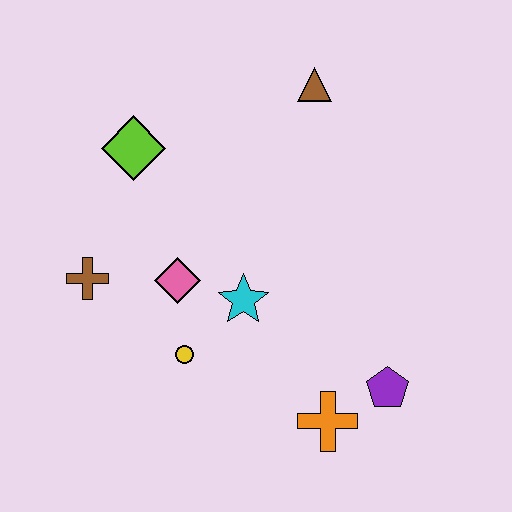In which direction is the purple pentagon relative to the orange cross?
The purple pentagon is to the right of the orange cross.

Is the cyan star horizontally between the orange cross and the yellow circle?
Yes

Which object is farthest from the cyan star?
The brown triangle is farthest from the cyan star.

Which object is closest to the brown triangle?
The lime diamond is closest to the brown triangle.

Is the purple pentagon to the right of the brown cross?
Yes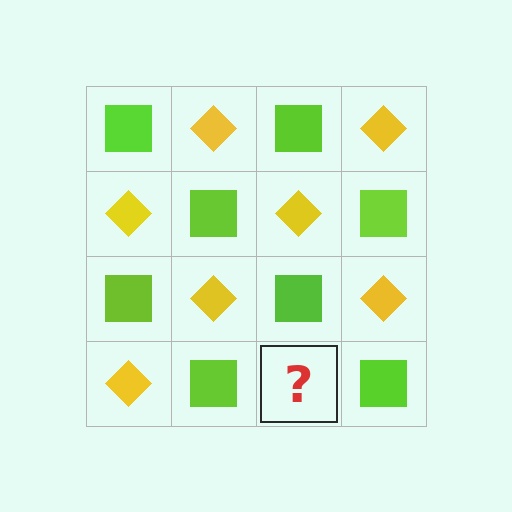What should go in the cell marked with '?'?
The missing cell should contain a yellow diamond.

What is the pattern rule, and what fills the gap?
The rule is that it alternates lime square and yellow diamond in a checkerboard pattern. The gap should be filled with a yellow diamond.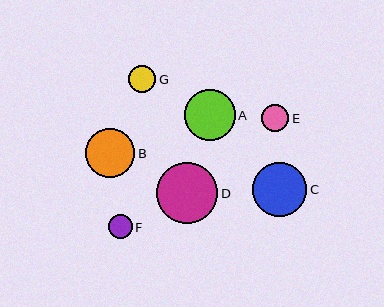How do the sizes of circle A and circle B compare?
Circle A and circle B are approximately the same size.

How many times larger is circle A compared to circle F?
Circle A is approximately 2.1 times the size of circle F.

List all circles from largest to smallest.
From largest to smallest: D, C, A, B, E, G, F.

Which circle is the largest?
Circle D is the largest with a size of approximately 61 pixels.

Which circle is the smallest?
Circle F is the smallest with a size of approximately 24 pixels.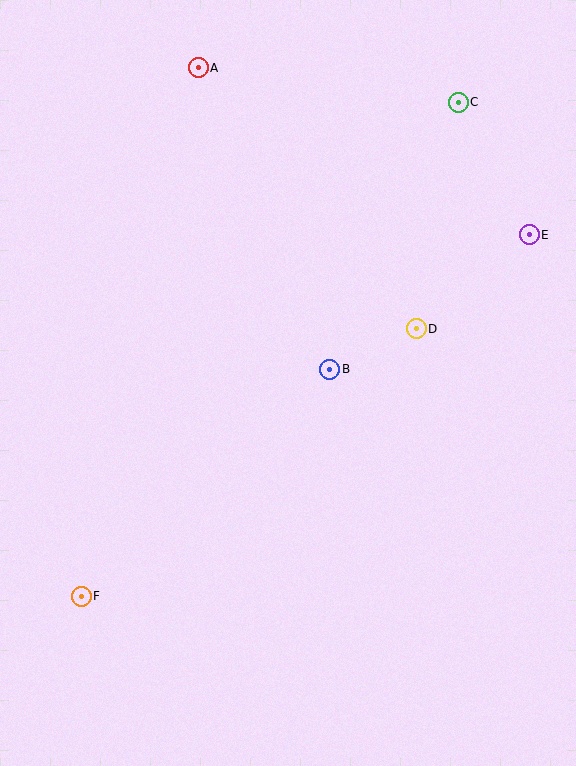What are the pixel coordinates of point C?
Point C is at (458, 102).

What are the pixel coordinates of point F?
Point F is at (81, 596).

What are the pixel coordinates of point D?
Point D is at (416, 329).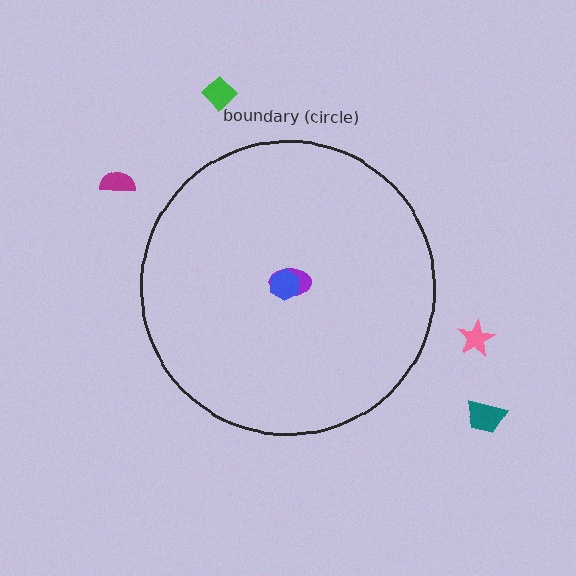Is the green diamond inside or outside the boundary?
Outside.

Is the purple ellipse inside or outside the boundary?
Inside.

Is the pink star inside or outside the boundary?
Outside.